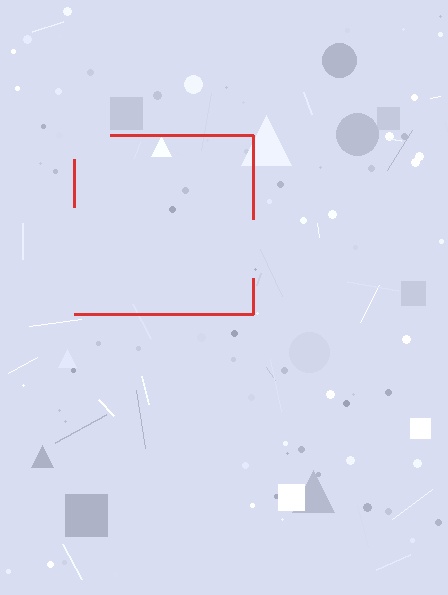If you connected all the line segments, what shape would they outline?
They would outline a square.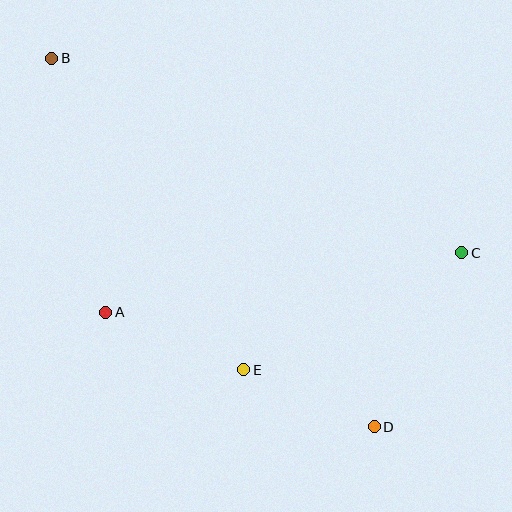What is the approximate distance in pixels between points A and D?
The distance between A and D is approximately 292 pixels.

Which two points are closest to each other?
Points D and E are closest to each other.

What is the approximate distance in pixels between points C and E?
The distance between C and E is approximately 247 pixels.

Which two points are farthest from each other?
Points B and D are farthest from each other.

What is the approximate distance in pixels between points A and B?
The distance between A and B is approximately 260 pixels.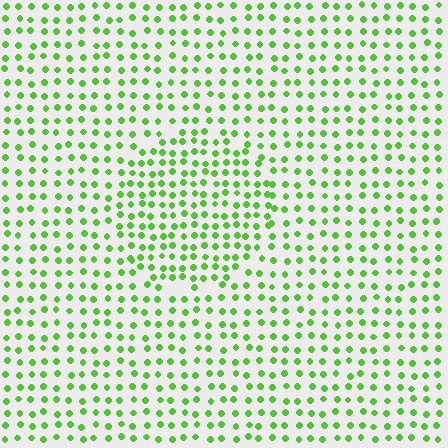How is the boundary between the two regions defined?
The boundary is defined by a change in element density (approximately 1.5x ratio). All elements are the same color, size, and shape.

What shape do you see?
I see a circle.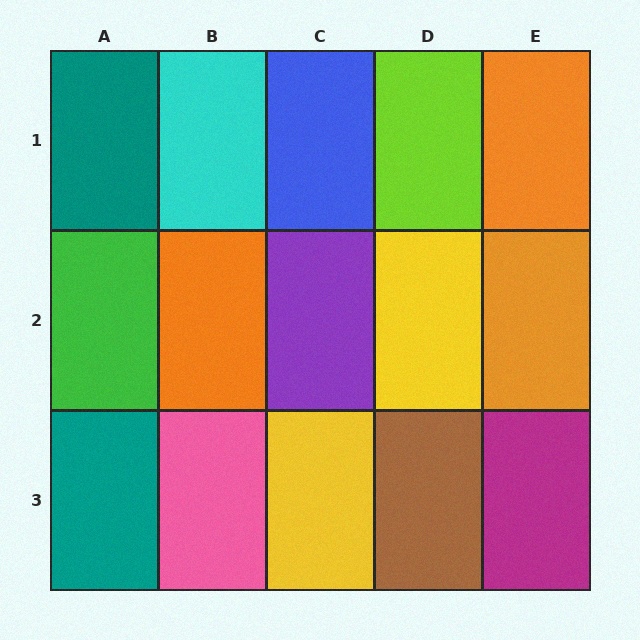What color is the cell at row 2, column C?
Purple.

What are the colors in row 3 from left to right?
Teal, pink, yellow, brown, magenta.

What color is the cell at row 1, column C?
Blue.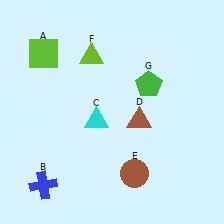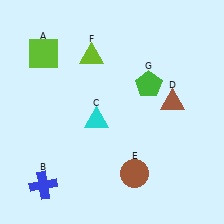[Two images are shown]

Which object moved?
The brown triangle (D) moved right.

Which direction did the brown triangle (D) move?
The brown triangle (D) moved right.